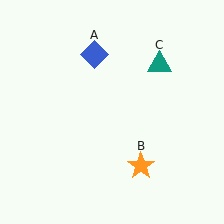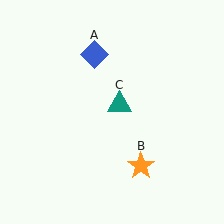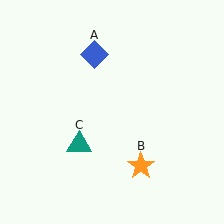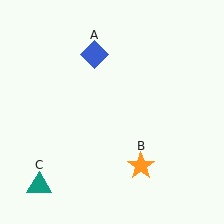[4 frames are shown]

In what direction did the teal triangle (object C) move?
The teal triangle (object C) moved down and to the left.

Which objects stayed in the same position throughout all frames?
Blue diamond (object A) and orange star (object B) remained stationary.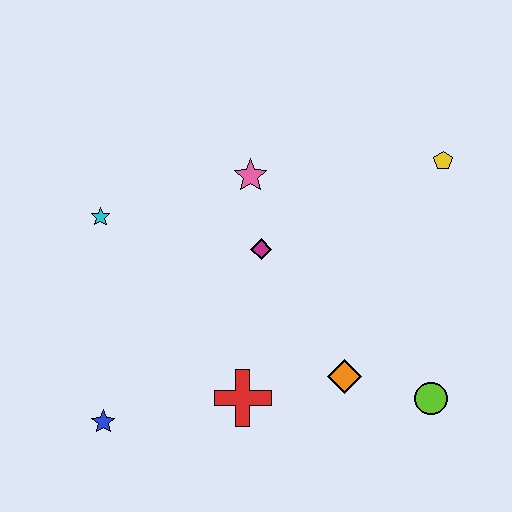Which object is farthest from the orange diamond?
The cyan star is farthest from the orange diamond.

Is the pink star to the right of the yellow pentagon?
No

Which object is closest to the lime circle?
The orange diamond is closest to the lime circle.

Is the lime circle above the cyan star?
No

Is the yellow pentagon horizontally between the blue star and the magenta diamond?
No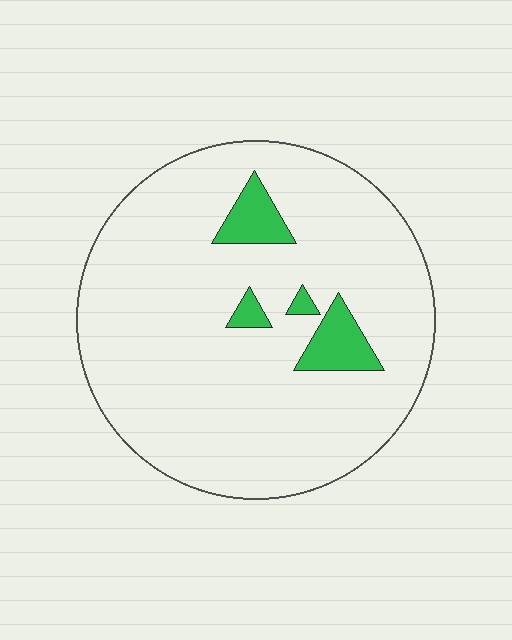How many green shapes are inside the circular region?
4.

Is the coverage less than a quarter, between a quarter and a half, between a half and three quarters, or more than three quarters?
Less than a quarter.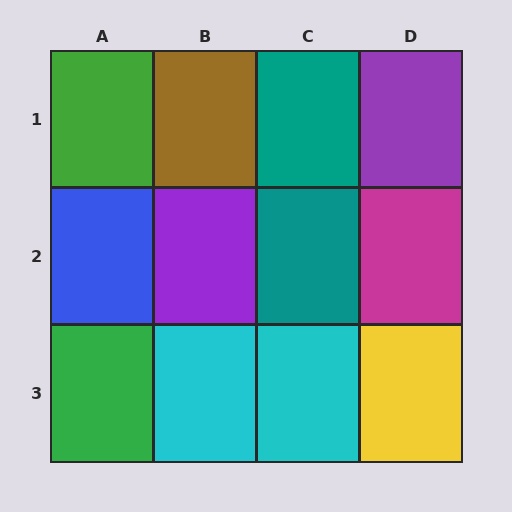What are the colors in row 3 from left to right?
Green, cyan, cyan, yellow.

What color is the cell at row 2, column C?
Teal.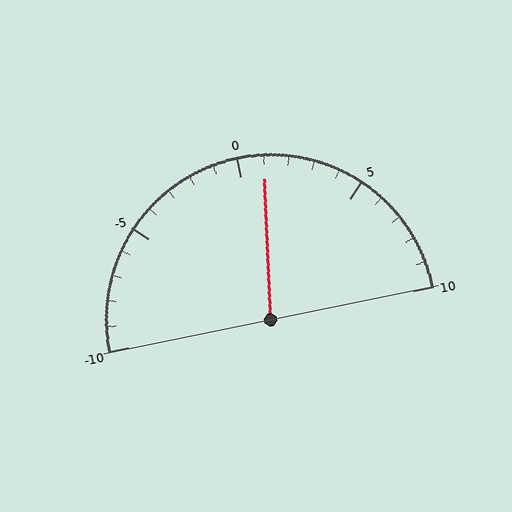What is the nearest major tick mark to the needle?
The nearest major tick mark is 0.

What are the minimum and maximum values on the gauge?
The gauge ranges from -10 to 10.